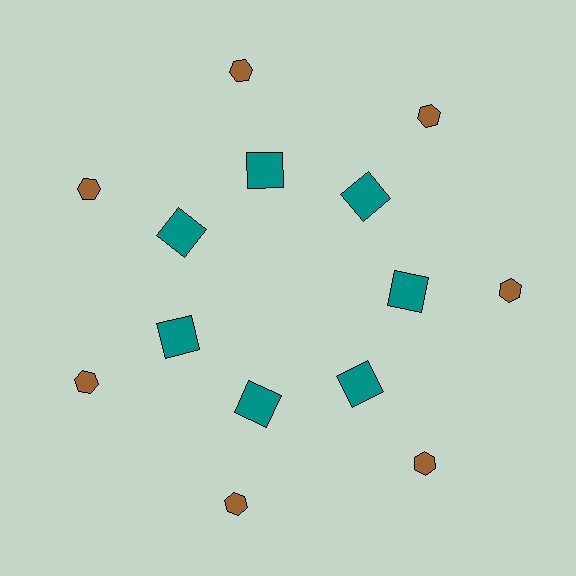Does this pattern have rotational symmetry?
Yes, this pattern has 7-fold rotational symmetry. It looks the same after rotating 51 degrees around the center.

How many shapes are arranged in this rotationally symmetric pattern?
There are 14 shapes, arranged in 7 groups of 2.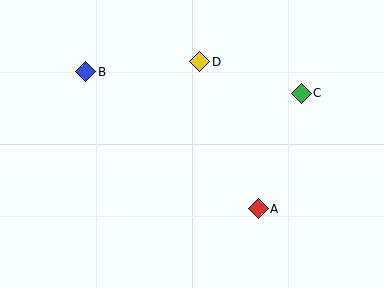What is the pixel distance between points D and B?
The distance between D and B is 114 pixels.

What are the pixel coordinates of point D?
Point D is at (200, 62).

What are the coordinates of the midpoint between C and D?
The midpoint between C and D is at (251, 77).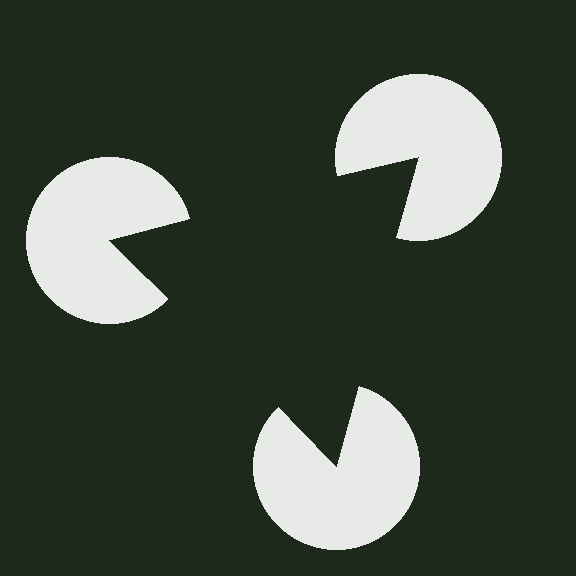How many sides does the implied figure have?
3 sides.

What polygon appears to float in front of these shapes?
An illusory triangle — its edges are inferred from the aligned wedge cuts in the pac-man discs, not physically drawn.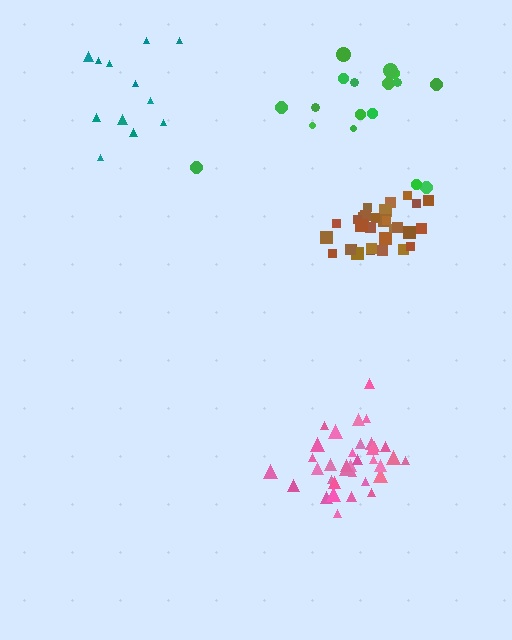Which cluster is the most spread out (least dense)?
Green.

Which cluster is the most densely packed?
Pink.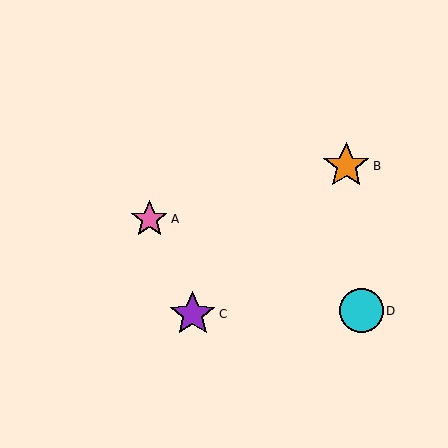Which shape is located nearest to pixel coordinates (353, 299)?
The cyan circle (labeled D) at (361, 311) is nearest to that location.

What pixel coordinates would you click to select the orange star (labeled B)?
Click at (346, 166) to select the orange star B.